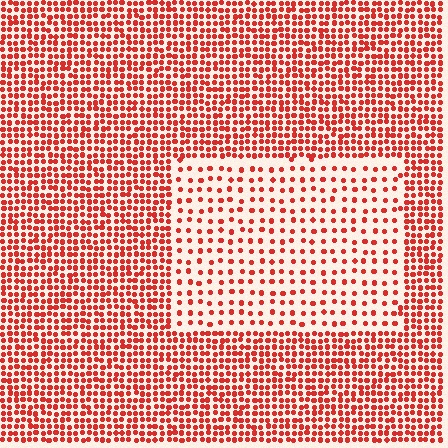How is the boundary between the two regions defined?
The boundary is defined by a change in element density (approximately 2.4x ratio). All elements are the same color, size, and shape.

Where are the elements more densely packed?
The elements are more densely packed outside the rectangle boundary.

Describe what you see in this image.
The image contains small red elements arranged at two different densities. A rectangle-shaped region is visible where the elements are less densely packed than the surrounding area.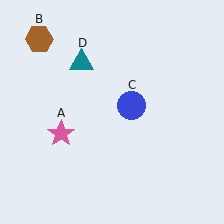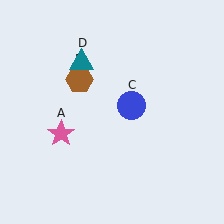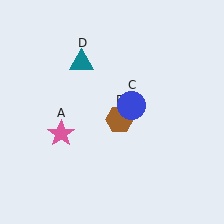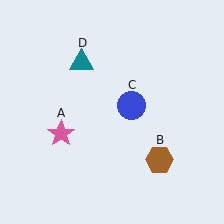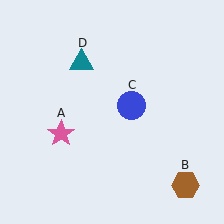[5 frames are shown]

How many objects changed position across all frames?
1 object changed position: brown hexagon (object B).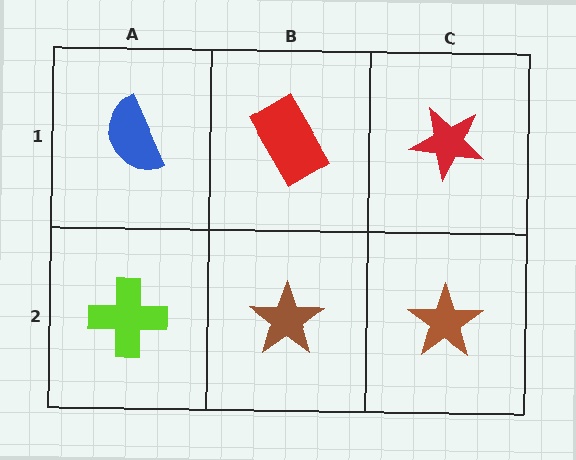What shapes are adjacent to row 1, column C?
A brown star (row 2, column C), a red rectangle (row 1, column B).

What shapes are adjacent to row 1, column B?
A brown star (row 2, column B), a blue semicircle (row 1, column A), a red star (row 1, column C).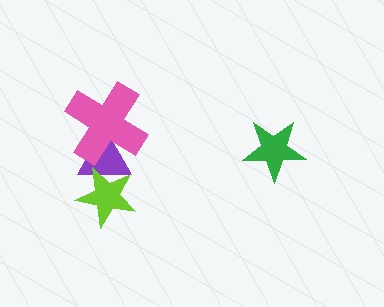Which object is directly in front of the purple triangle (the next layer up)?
The lime star is directly in front of the purple triangle.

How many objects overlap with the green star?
0 objects overlap with the green star.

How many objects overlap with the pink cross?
1 object overlaps with the pink cross.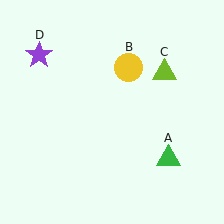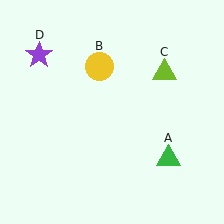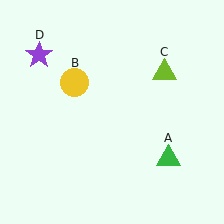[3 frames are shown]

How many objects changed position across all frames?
1 object changed position: yellow circle (object B).